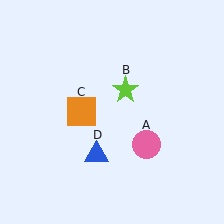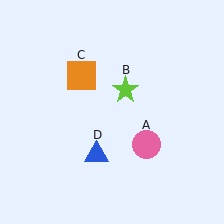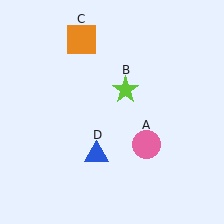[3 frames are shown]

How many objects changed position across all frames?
1 object changed position: orange square (object C).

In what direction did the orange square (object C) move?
The orange square (object C) moved up.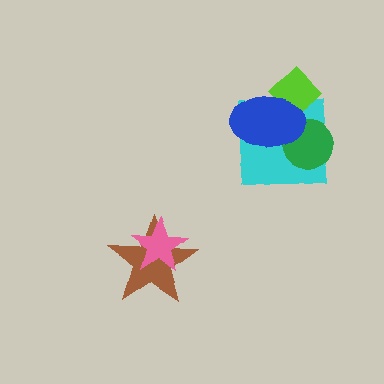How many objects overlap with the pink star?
1 object overlaps with the pink star.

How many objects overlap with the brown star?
1 object overlaps with the brown star.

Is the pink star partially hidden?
No, no other shape covers it.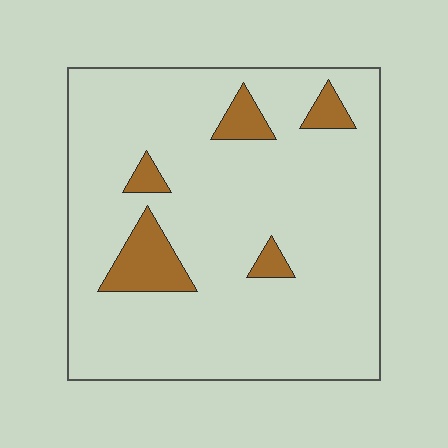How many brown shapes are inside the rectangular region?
5.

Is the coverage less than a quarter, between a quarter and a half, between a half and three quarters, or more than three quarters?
Less than a quarter.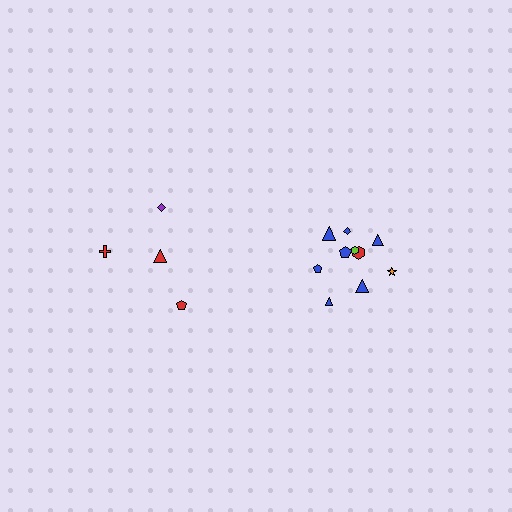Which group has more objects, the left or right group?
The right group.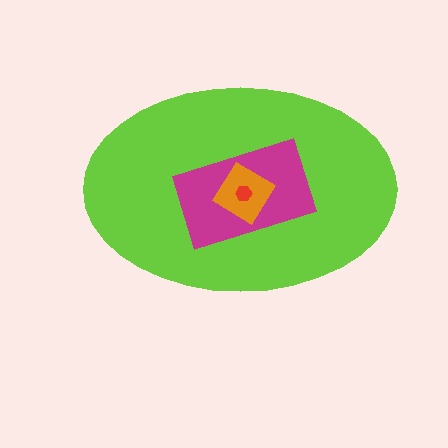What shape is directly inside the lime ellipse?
The magenta rectangle.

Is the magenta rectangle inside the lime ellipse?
Yes.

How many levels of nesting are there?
4.